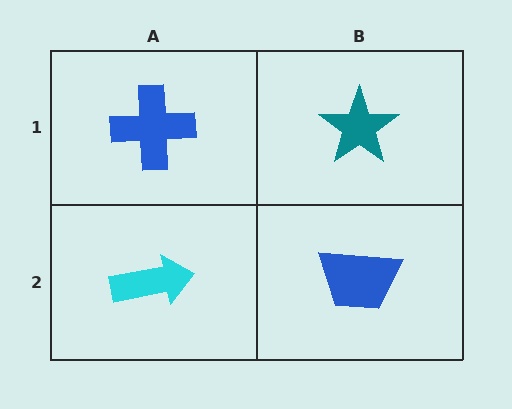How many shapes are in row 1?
2 shapes.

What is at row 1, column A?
A blue cross.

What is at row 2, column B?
A blue trapezoid.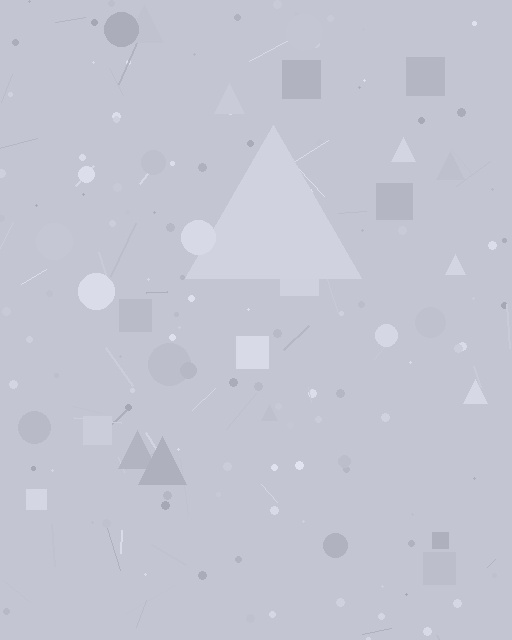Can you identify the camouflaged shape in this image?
The camouflaged shape is a triangle.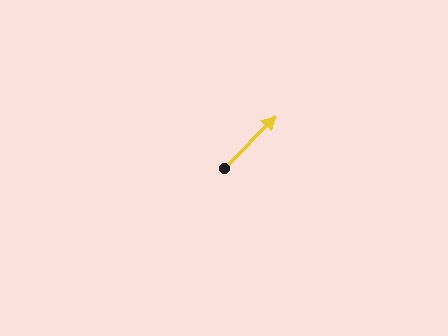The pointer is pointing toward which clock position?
Roughly 1 o'clock.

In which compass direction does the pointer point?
Northeast.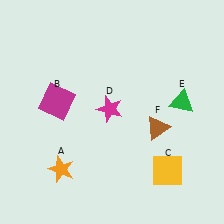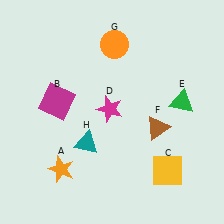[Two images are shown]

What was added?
An orange circle (G), a teal triangle (H) were added in Image 2.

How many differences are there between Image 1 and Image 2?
There are 2 differences between the two images.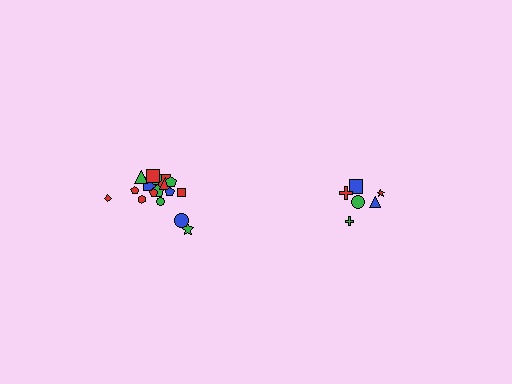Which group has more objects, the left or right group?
The left group.